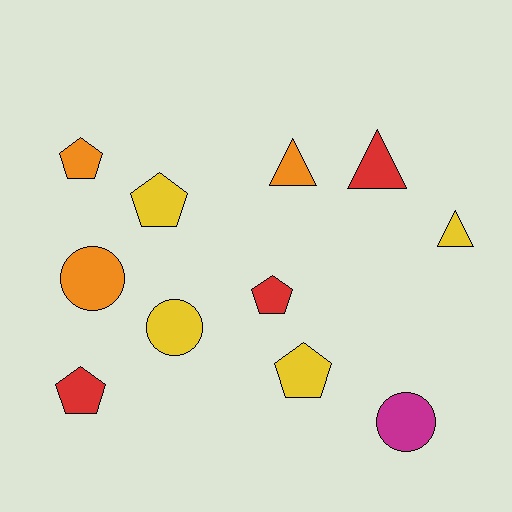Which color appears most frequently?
Yellow, with 4 objects.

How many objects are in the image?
There are 11 objects.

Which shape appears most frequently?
Pentagon, with 5 objects.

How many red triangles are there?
There is 1 red triangle.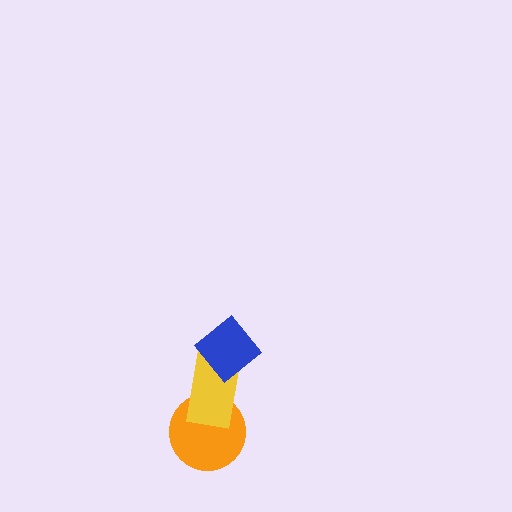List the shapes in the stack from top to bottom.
From top to bottom: the blue diamond, the yellow rectangle, the orange circle.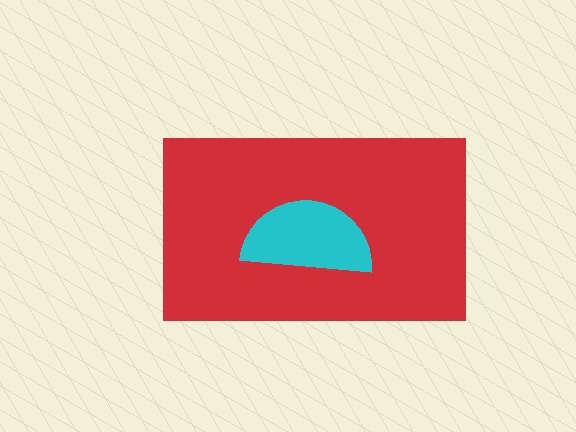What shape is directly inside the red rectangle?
The cyan semicircle.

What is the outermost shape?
The red rectangle.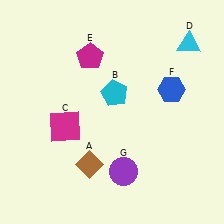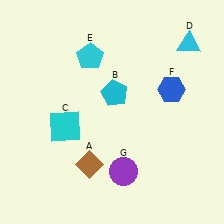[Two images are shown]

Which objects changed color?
C changed from magenta to cyan. E changed from magenta to cyan.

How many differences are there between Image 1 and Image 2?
There are 2 differences between the two images.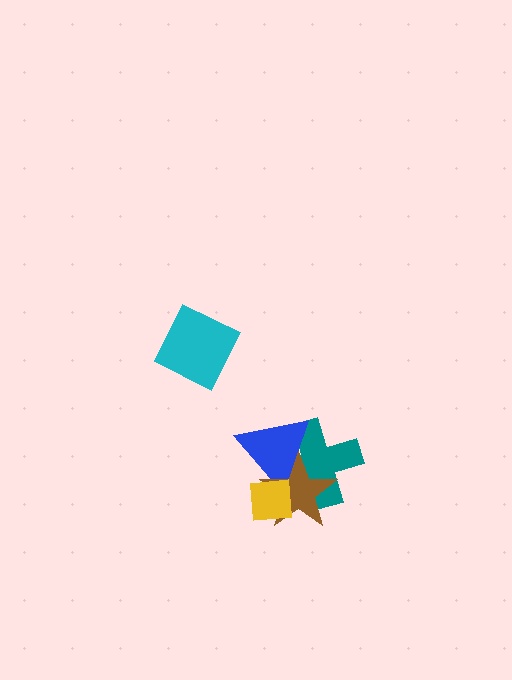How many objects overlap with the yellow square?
3 objects overlap with the yellow square.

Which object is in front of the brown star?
The yellow square is in front of the brown star.